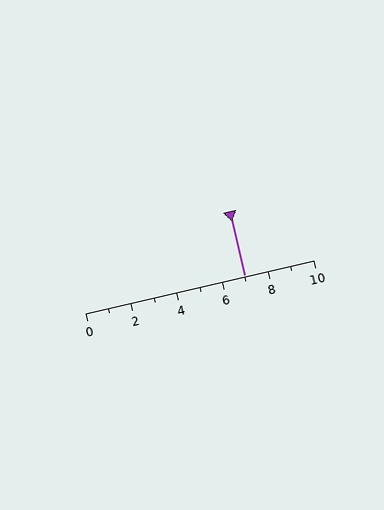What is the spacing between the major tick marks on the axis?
The major ticks are spaced 2 apart.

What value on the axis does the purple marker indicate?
The marker indicates approximately 7.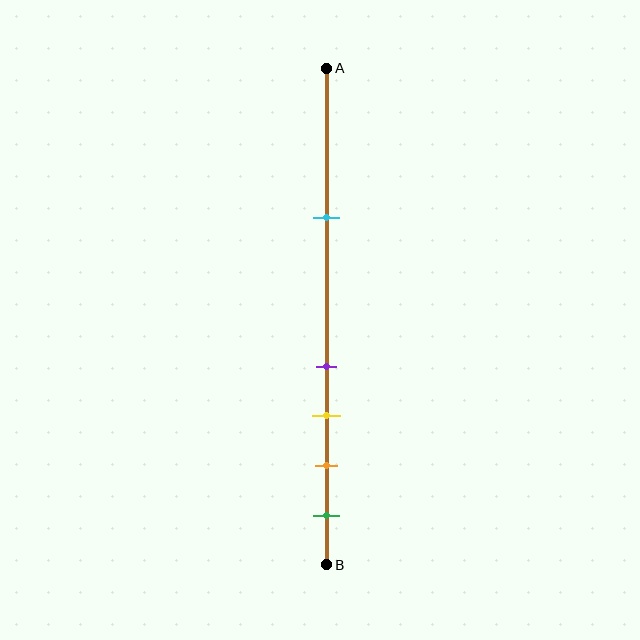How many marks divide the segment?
There are 5 marks dividing the segment.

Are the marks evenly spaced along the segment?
No, the marks are not evenly spaced.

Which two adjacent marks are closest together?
The purple and yellow marks are the closest adjacent pair.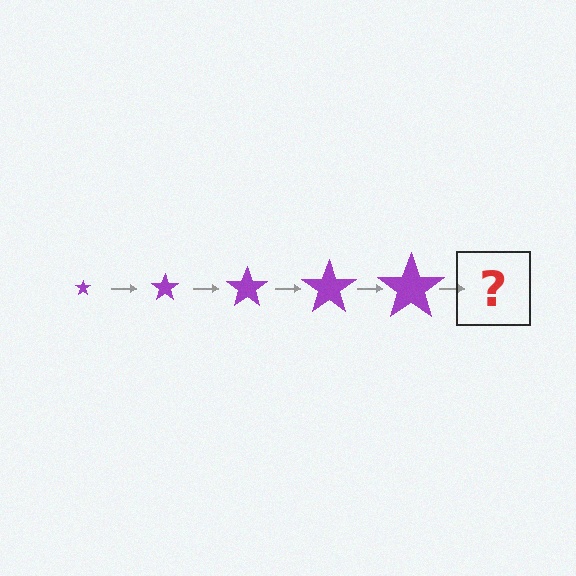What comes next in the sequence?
The next element should be a purple star, larger than the previous one.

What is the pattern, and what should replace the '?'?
The pattern is that the star gets progressively larger each step. The '?' should be a purple star, larger than the previous one.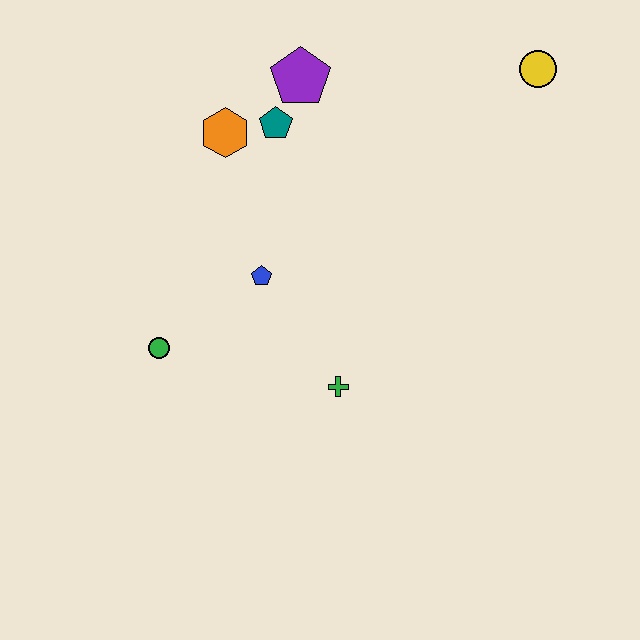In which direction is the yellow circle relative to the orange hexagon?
The yellow circle is to the right of the orange hexagon.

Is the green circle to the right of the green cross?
No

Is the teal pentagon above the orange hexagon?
Yes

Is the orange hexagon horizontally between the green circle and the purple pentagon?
Yes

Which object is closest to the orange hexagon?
The teal pentagon is closest to the orange hexagon.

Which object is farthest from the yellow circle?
The green circle is farthest from the yellow circle.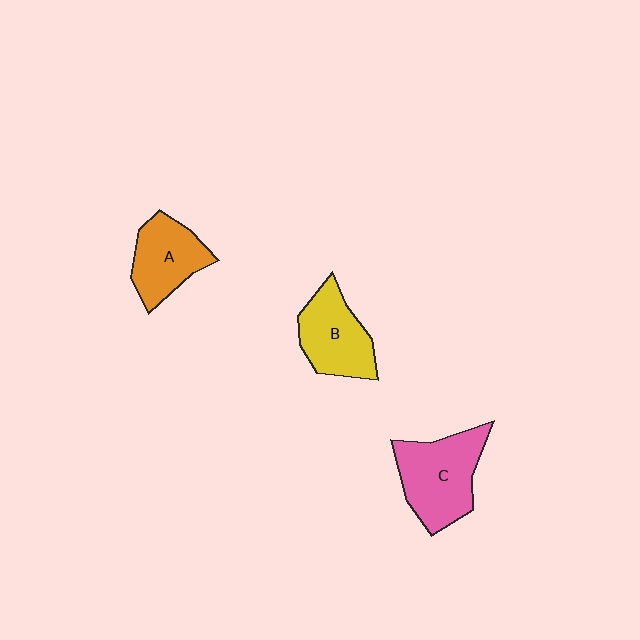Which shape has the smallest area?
Shape A (orange).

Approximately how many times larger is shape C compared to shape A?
Approximately 1.3 times.